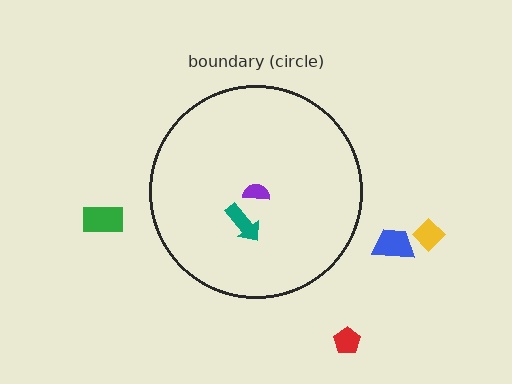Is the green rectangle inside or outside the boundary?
Outside.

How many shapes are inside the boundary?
2 inside, 4 outside.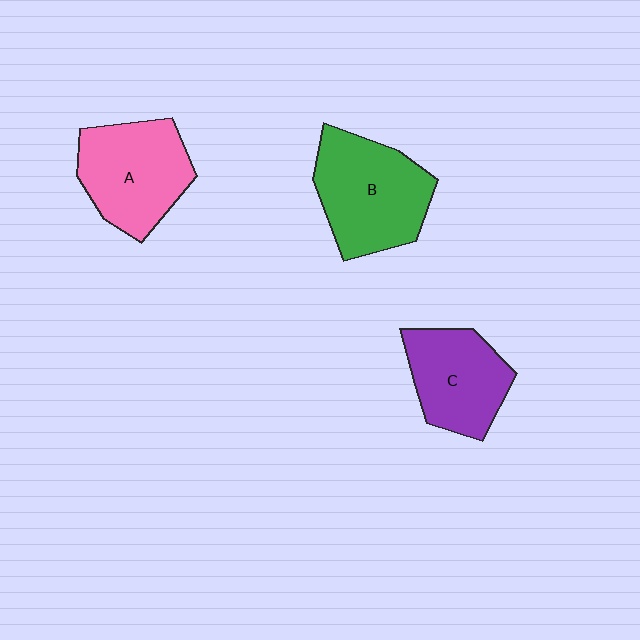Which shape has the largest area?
Shape B (green).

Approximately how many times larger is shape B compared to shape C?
Approximately 1.3 times.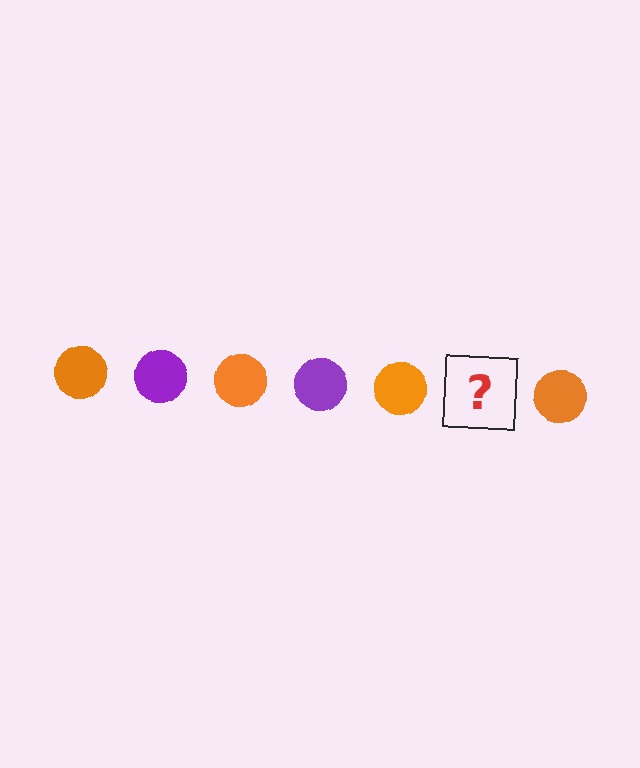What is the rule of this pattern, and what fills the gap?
The rule is that the pattern cycles through orange, purple circles. The gap should be filled with a purple circle.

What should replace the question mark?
The question mark should be replaced with a purple circle.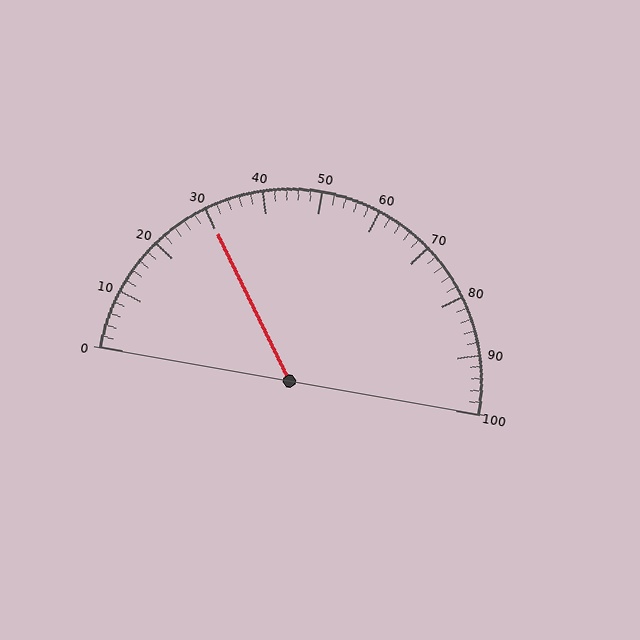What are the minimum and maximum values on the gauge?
The gauge ranges from 0 to 100.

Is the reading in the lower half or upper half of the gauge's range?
The reading is in the lower half of the range (0 to 100).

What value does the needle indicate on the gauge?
The needle indicates approximately 30.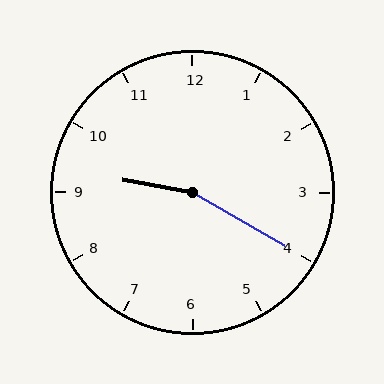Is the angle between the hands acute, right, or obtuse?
It is obtuse.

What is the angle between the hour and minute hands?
Approximately 160 degrees.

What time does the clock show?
9:20.